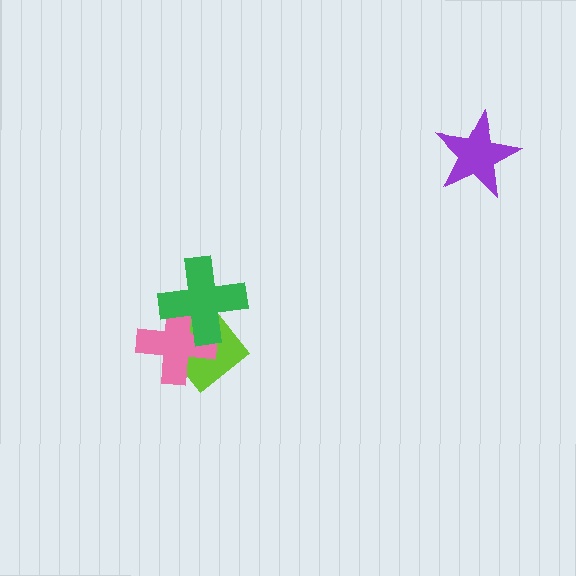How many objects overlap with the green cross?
2 objects overlap with the green cross.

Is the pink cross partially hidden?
Yes, it is partially covered by another shape.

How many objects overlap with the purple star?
0 objects overlap with the purple star.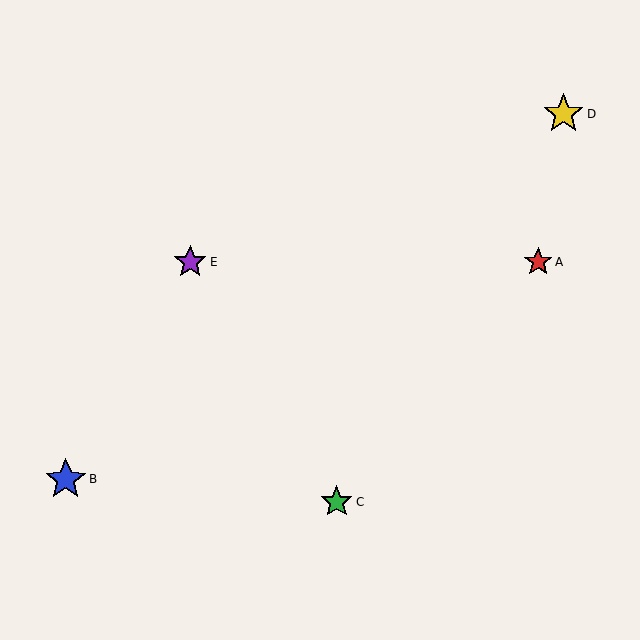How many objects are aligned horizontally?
2 objects (A, E) are aligned horizontally.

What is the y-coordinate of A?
Object A is at y≈262.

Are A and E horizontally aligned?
Yes, both are at y≈262.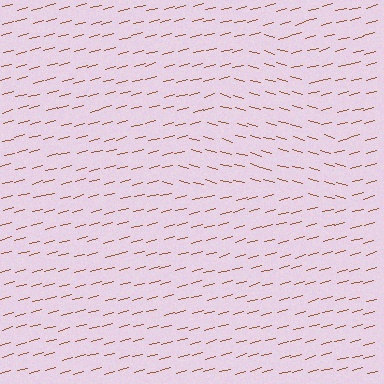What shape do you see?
I see a triangle.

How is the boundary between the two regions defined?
The boundary is defined purely by a change in line orientation (approximately 30 degrees difference). All lines are the same color and thickness.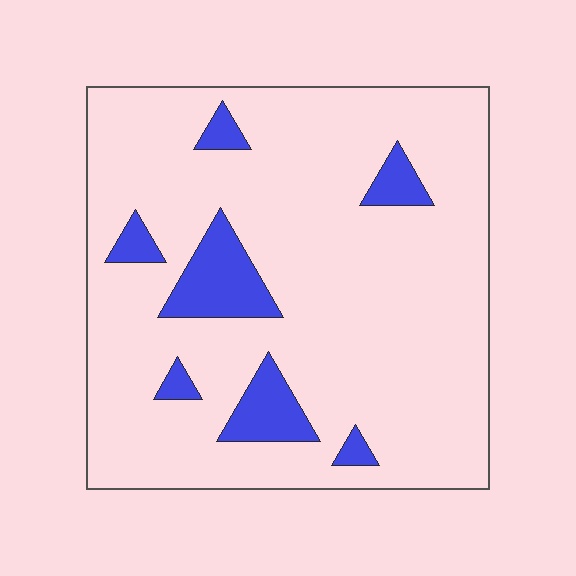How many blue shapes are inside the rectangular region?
7.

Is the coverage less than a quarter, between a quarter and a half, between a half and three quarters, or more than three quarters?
Less than a quarter.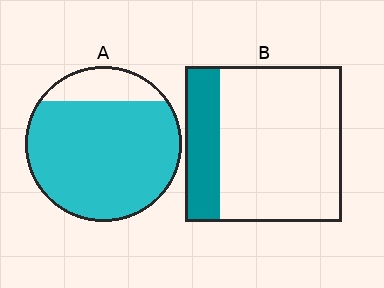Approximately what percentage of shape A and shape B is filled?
A is approximately 85% and B is approximately 20%.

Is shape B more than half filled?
No.